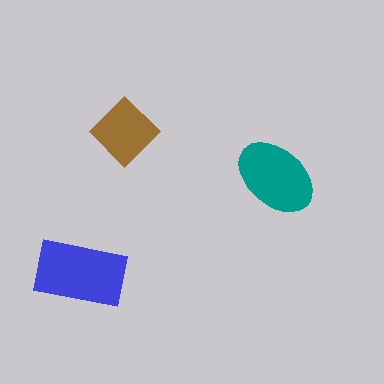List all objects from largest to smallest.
The blue rectangle, the teal ellipse, the brown diamond.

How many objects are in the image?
There are 3 objects in the image.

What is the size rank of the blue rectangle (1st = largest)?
1st.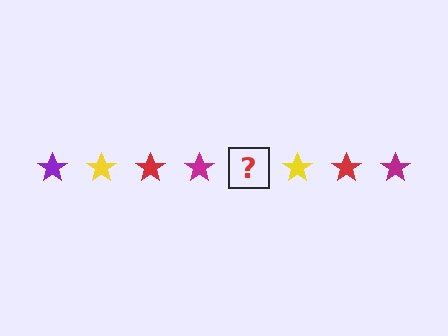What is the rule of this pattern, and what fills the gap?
The rule is that the pattern cycles through purple, yellow, red, magenta stars. The gap should be filled with a purple star.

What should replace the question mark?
The question mark should be replaced with a purple star.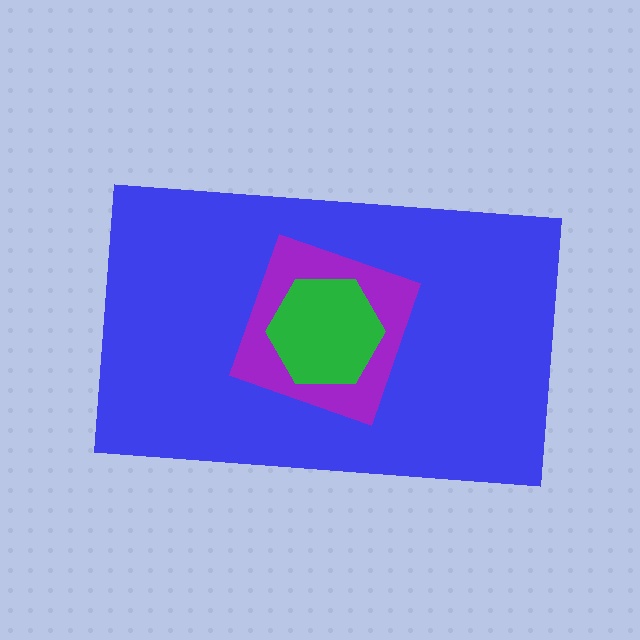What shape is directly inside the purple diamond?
The green hexagon.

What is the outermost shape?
The blue rectangle.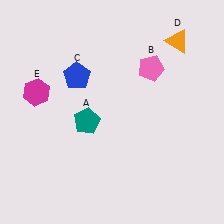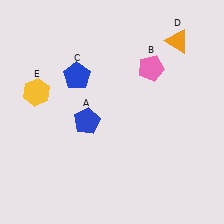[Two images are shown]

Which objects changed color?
A changed from teal to blue. E changed from magenta to yellow.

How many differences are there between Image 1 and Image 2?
There are 2 differences between the two images.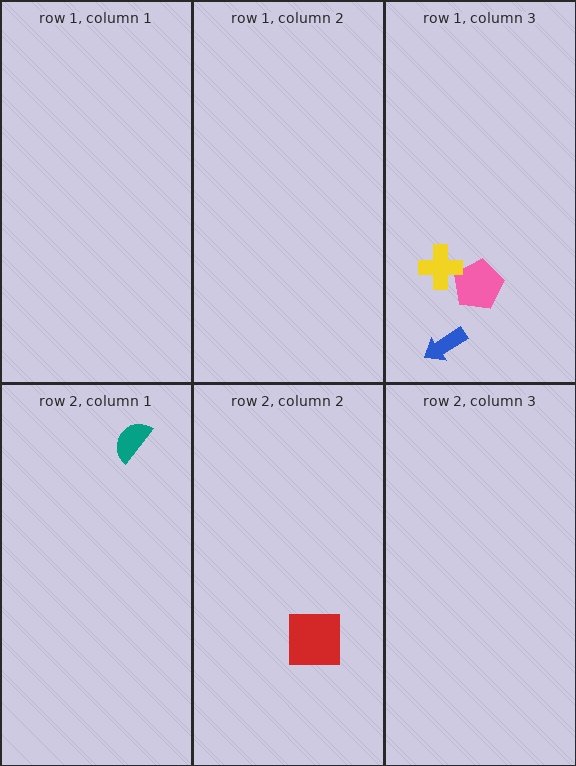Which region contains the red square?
The row 2, column 2 region.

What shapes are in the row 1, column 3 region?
The pink pentagon, the blue arrow, the yellow cross.